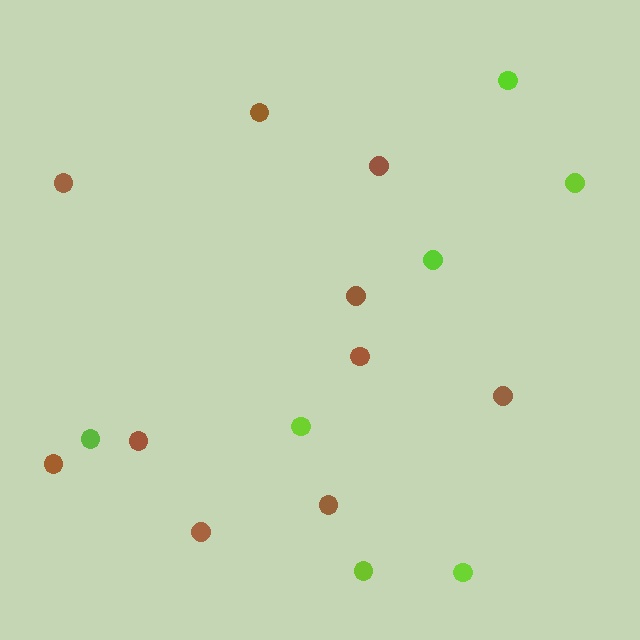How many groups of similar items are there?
There are 2 groups: one group of brown circles (10) and one group of lime circles (7).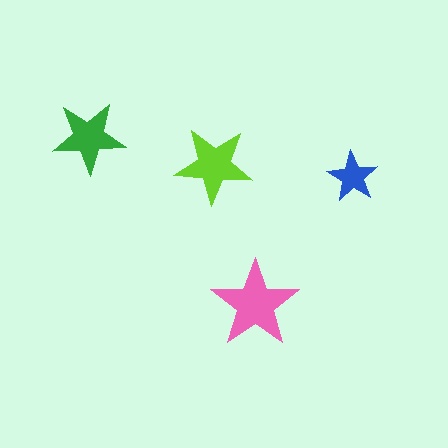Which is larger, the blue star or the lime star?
The lime one.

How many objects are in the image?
There are 4 objects in the image.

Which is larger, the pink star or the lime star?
The pink one.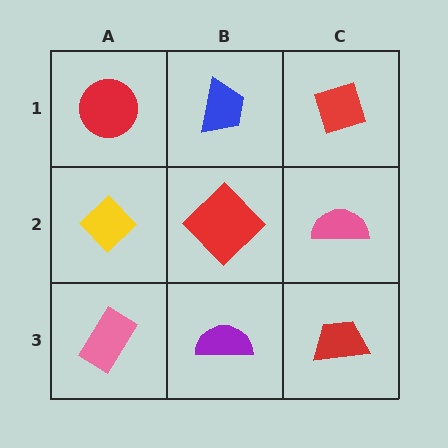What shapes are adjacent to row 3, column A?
A yellow diamond (row 2, column A), a purple semicircle (row 3, column B).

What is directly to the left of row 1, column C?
A blue trapezoid.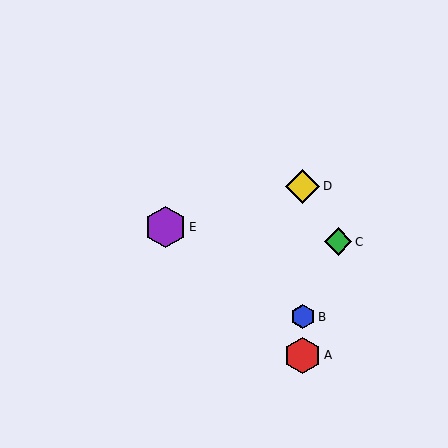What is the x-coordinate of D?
Object D is at x≈303.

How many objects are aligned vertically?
3 objects (A, B, D) are aligned vertically.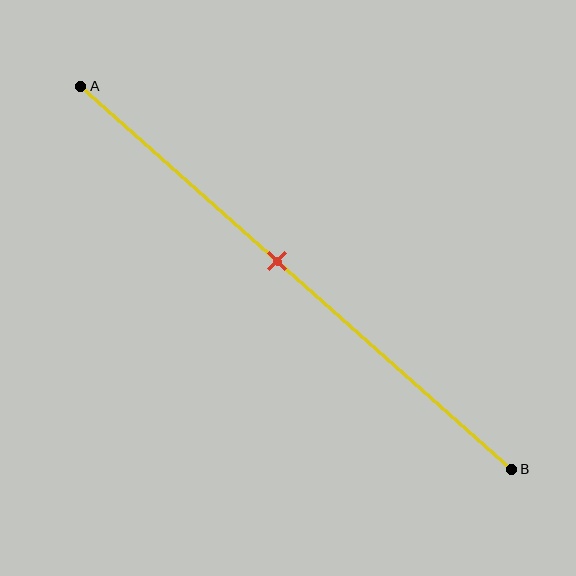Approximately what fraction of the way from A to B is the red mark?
The red mark is approximately 45% of the way from A to B.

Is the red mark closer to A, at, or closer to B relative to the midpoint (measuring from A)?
The red mark is closer to point A than the midpoint of segment AB.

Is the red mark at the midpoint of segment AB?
No, the mark is at about 45% from A, not at the 50% midpoint.